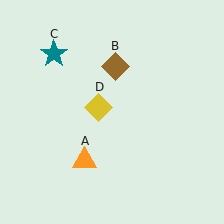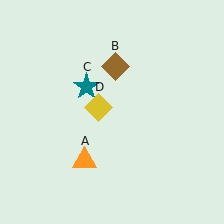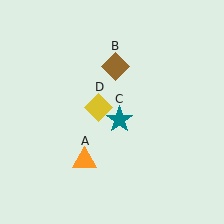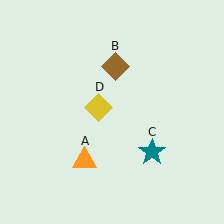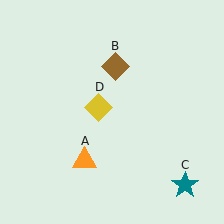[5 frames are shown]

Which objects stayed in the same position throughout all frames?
Orange triangle (object A) and brown diamond (object B) and yellow diamond (object D) remained stationary.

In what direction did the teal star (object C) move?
The teal star (object C) moved down and to the right.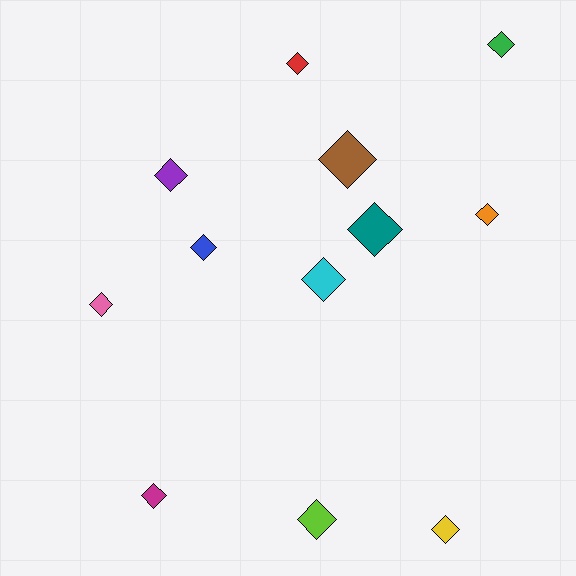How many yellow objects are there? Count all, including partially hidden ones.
There is 1 yellow object.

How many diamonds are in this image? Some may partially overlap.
There are 12 diamonds.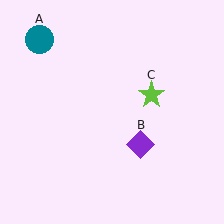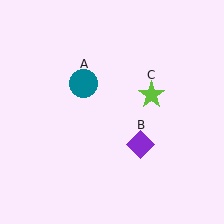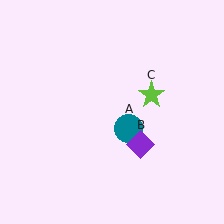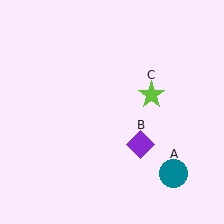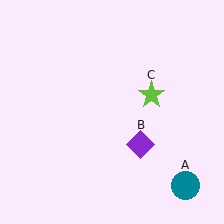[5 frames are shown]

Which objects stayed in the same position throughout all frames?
Purple diamond (object B) and lime star (object C) remained stationary.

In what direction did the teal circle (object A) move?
The teal circle (object A) moved down and to the right.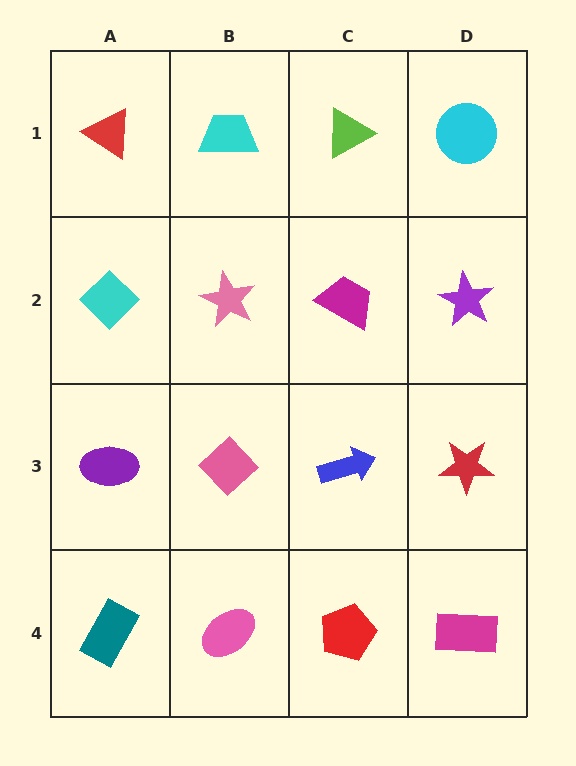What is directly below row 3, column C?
A red pentagon.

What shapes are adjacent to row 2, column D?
A cyan circle (row 1, column D), a red star (row 3, column D), a magenta trapezoid (row 2, column C).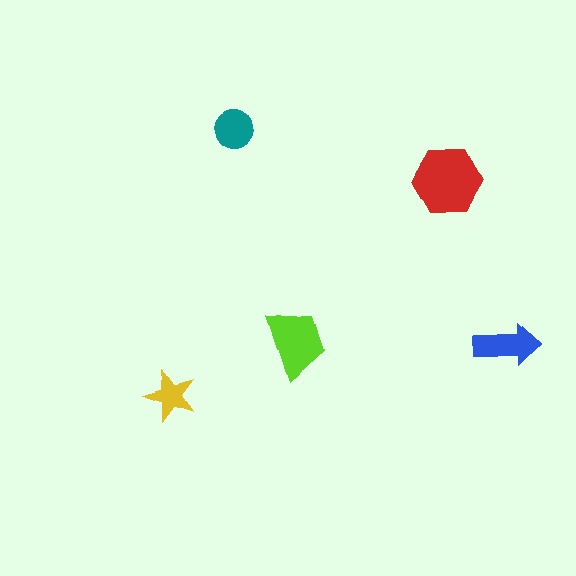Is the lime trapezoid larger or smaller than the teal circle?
Larger.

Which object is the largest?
The red hexagon.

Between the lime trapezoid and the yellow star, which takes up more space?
The lime trapezoid.